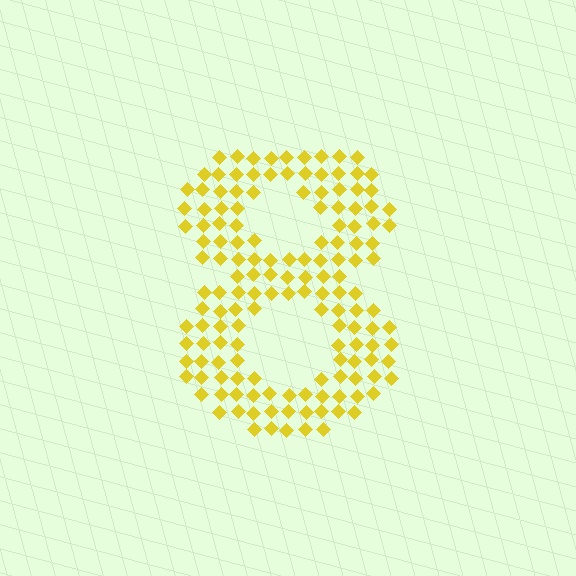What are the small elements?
The small elements are diamonds.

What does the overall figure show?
The overall figure shows the digit 8.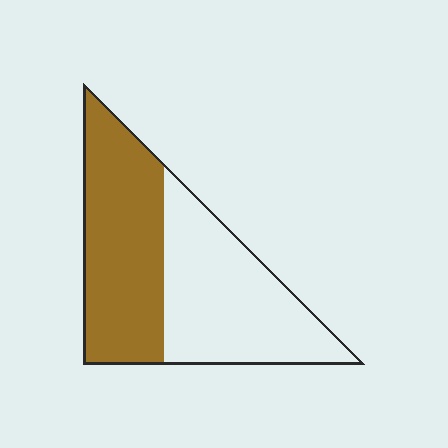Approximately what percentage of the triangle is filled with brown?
Approximately 50%.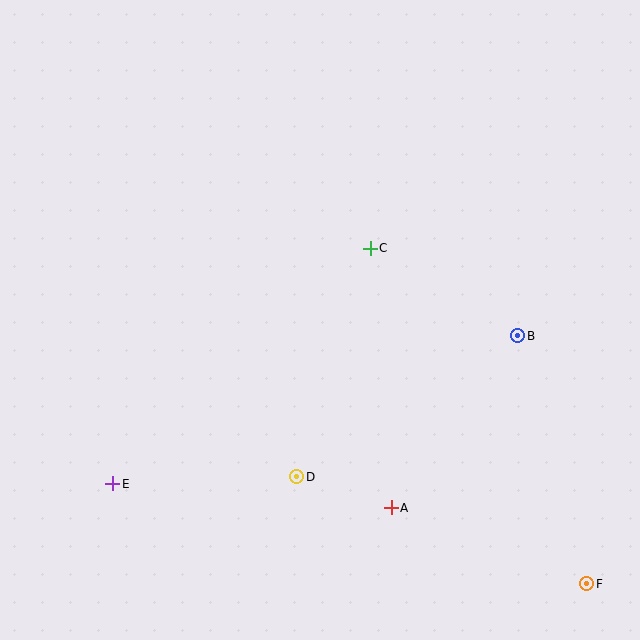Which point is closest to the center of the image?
Point C at (370, 248) is closest to the center.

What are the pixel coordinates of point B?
Point B is at (518, 336).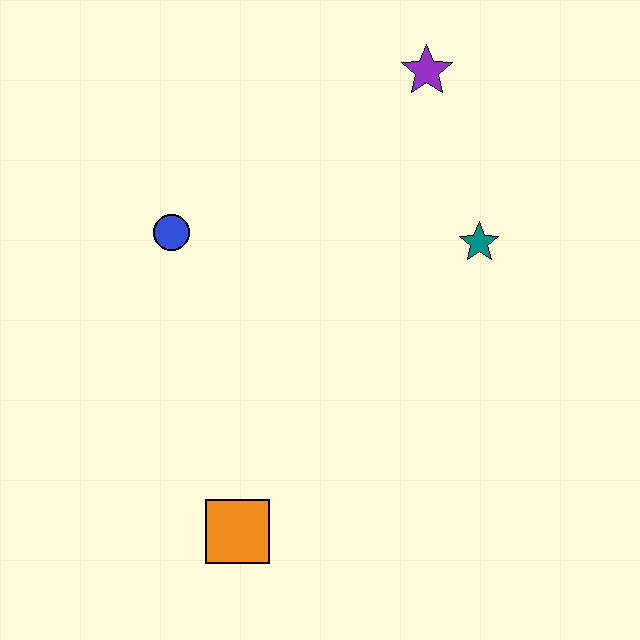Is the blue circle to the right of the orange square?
No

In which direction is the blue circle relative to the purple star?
The blue circle is to the left of the purple star.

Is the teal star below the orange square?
No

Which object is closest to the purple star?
The teal star is closest to the purple star.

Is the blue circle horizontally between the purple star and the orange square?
No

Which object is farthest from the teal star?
The orange square is farthest from the teal star.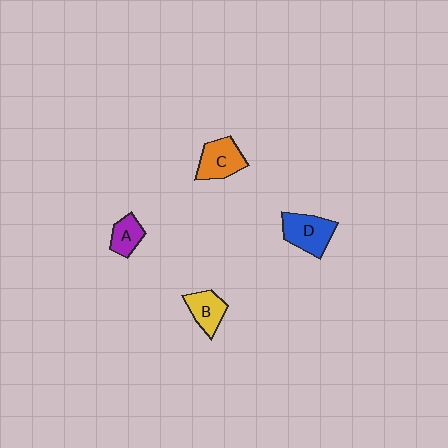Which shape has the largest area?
Shape D (blue).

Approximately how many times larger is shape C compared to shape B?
Approximately 1.3 times.